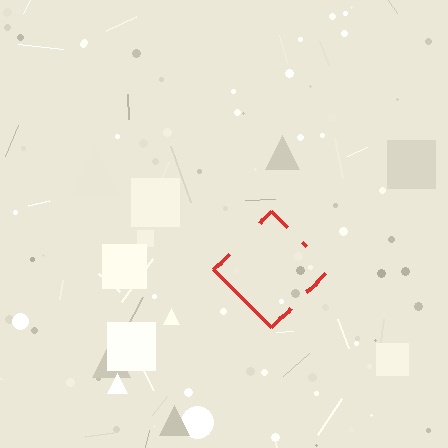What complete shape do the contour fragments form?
The contour fragments form a diamond.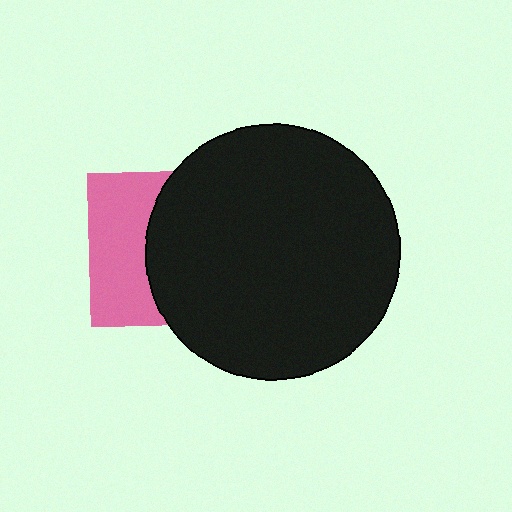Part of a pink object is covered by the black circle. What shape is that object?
It is a square.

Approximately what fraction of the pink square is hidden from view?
Roughly 58% of the pink square is hidden behind the black circle.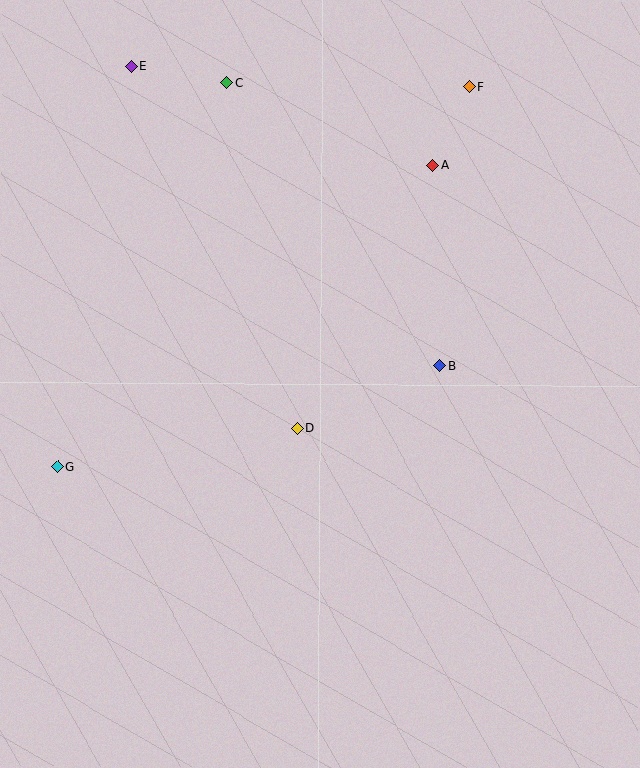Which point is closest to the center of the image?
Point D at (297, 428) is closest to the center.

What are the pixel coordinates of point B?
Point B is at (440, 366).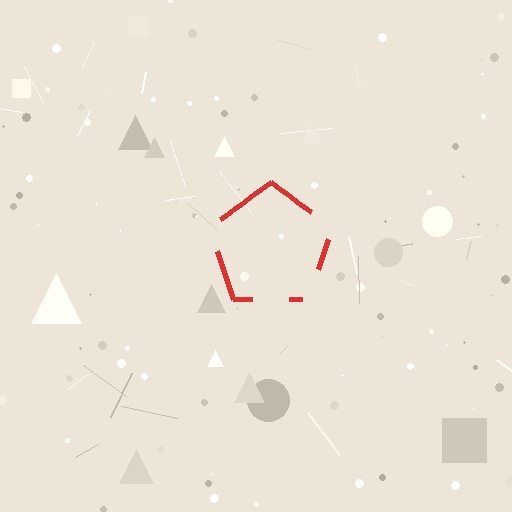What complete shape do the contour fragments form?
The contour fragments form a pentagon.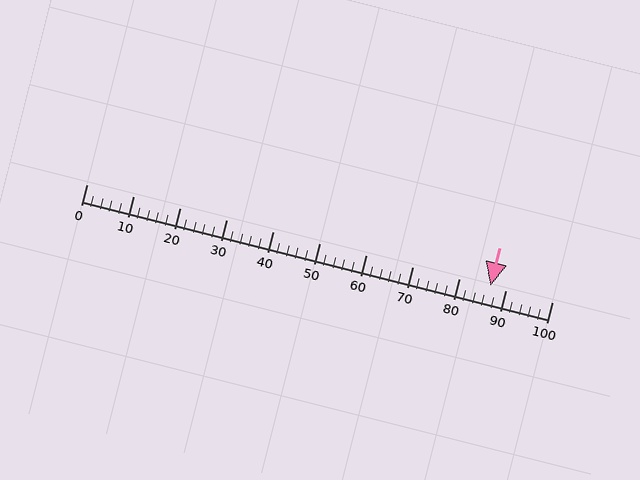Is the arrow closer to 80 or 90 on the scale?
The arrow is closer to 90.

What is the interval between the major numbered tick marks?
The major tick marks are spaced 10 units apart.